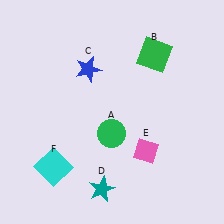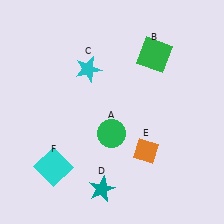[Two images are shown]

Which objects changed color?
C changed from blue to cyan. E changed from pink to orange.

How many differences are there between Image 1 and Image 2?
There are 2 differences between the two images.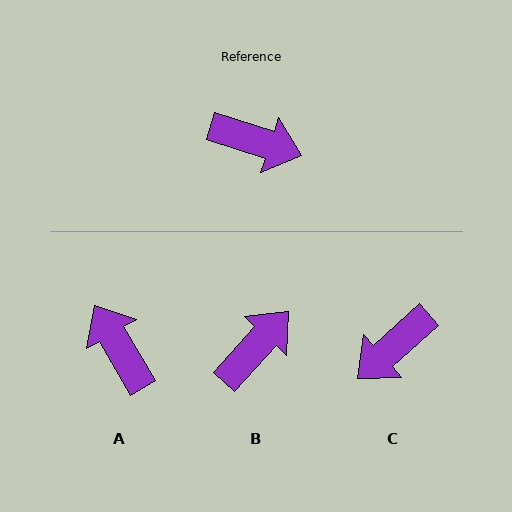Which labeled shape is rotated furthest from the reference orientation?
A, about 138 degrees away.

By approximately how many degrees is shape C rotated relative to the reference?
Approximately 120 degrees clockwise.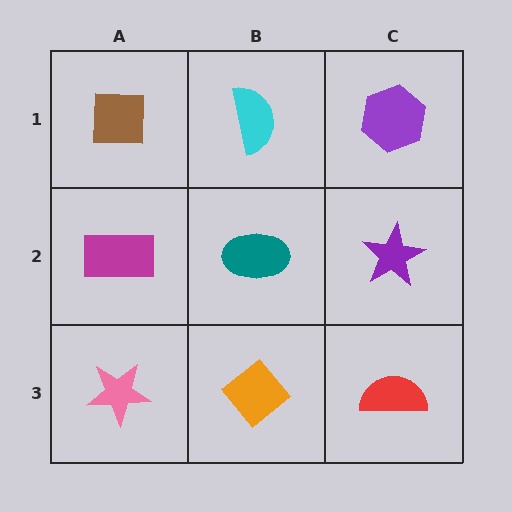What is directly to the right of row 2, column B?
A purple star.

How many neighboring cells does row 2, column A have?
3.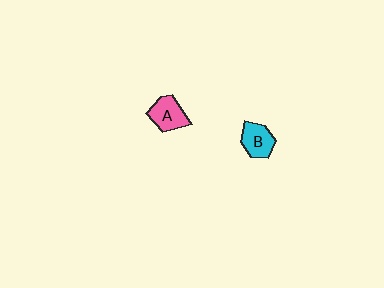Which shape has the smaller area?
Shape B (cyan).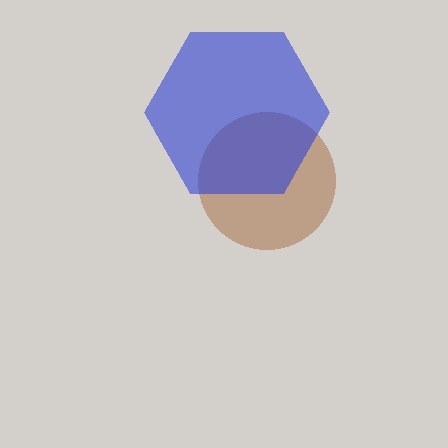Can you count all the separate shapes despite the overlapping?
Yes, there are 2 separate shapes.